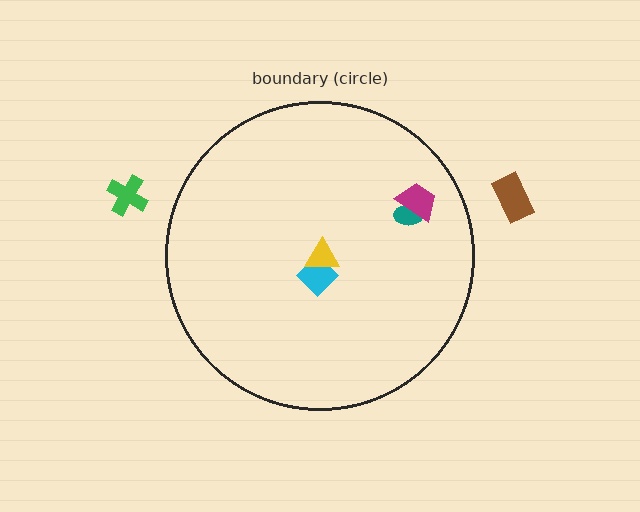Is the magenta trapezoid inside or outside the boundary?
Inside.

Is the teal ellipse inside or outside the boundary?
Inside.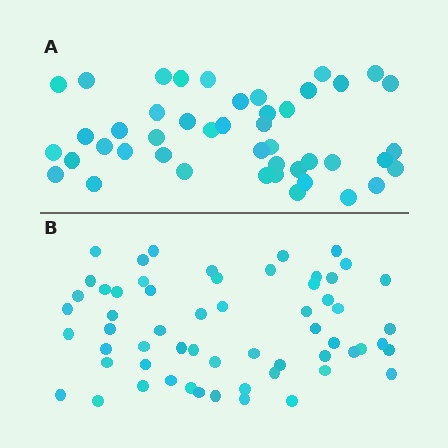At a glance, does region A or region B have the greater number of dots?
Region B (the bottom region) has more dots.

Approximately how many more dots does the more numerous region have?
Region B has approximately 15 more dots than region A.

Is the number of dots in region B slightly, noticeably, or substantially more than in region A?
Region B has noticeably more, but not dramatically so. The ratio is roughly 1.3 to 1.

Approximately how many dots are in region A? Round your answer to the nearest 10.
About 40 dots. (The exact count is 45, which rounds to 40.)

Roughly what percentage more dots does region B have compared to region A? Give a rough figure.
About 30% more.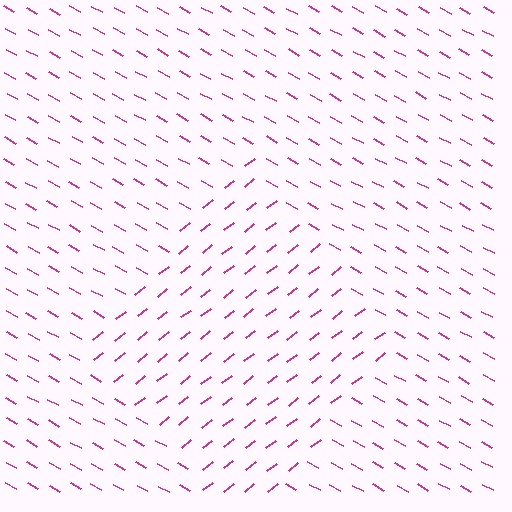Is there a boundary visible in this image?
Yes, there is a texture boundary formed by a change in line orientation.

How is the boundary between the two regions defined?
The boundary is defined purely by a change in line orientation (approximately 66 degrees difference). All lines are the same color and thickness.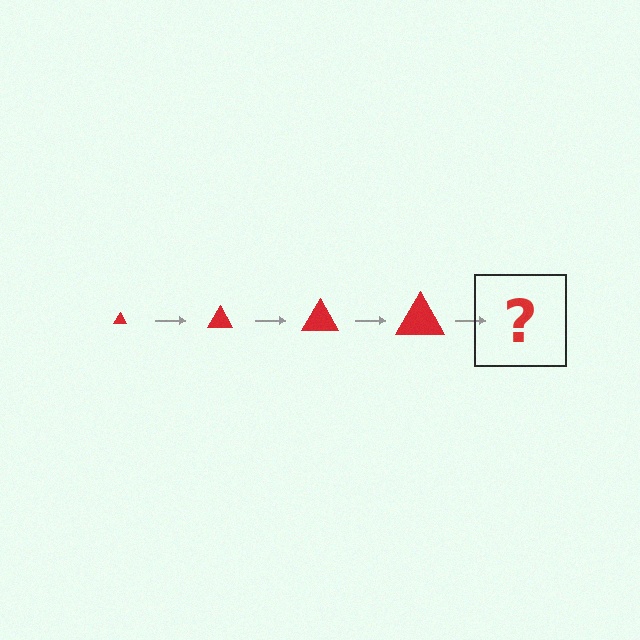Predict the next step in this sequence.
The next step is a red triangle, larger than the previous one.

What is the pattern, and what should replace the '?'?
The pattern is that the triangle gets progressively larger each step. The '?' should be a red triangle, larger than the previous one.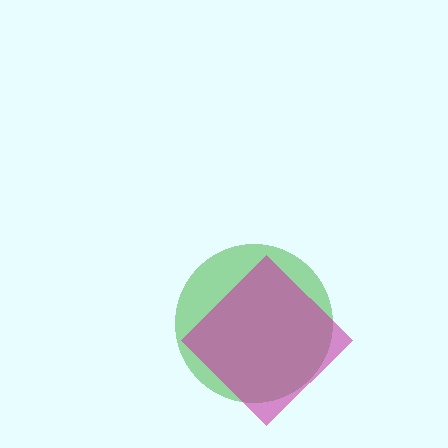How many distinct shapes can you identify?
There are 2 distinct shapes: a green circle, a magenta diamond.